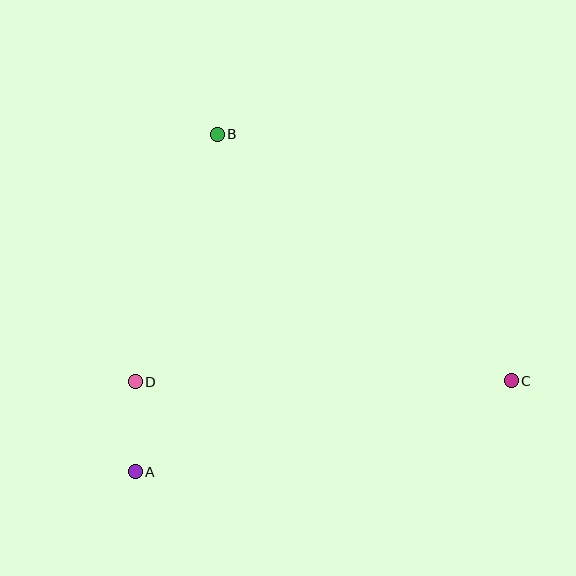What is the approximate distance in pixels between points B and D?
The distance between B and D is approximately 261 pixels.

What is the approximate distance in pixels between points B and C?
The distance between B and C is approximately 384 pixels.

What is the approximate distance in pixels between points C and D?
The distance between C and D is approximately 376 pixels.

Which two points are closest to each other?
Points A and D are closest to each other.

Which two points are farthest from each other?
Points A and C are farthest from each other.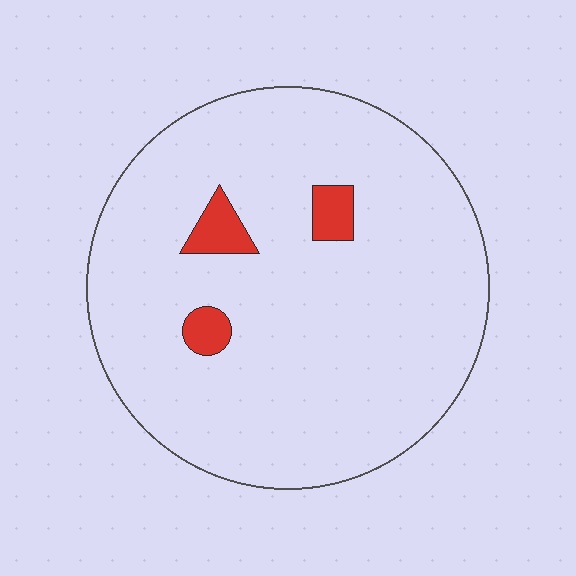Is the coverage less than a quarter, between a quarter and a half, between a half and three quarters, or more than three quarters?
Less than a quarter.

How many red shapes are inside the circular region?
3.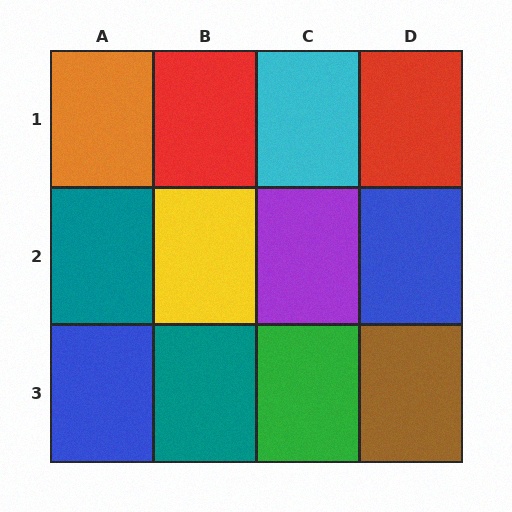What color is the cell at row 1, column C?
Cyan.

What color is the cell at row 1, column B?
Red.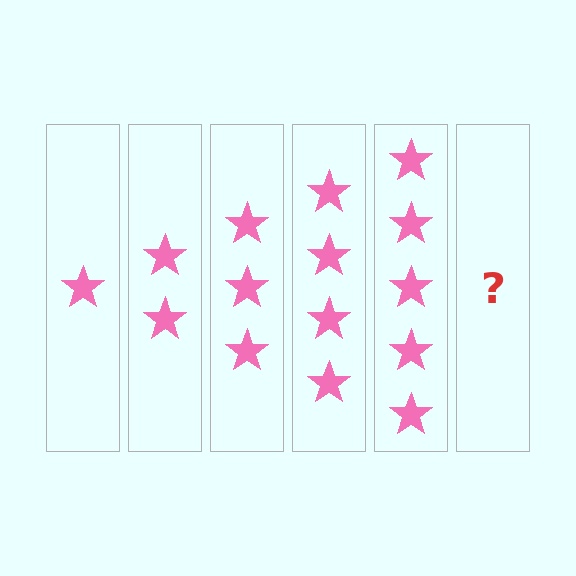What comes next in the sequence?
The next element should be 6 stars.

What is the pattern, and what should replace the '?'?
The pattern is that each step adds one more star. The '?' should be 6 stars.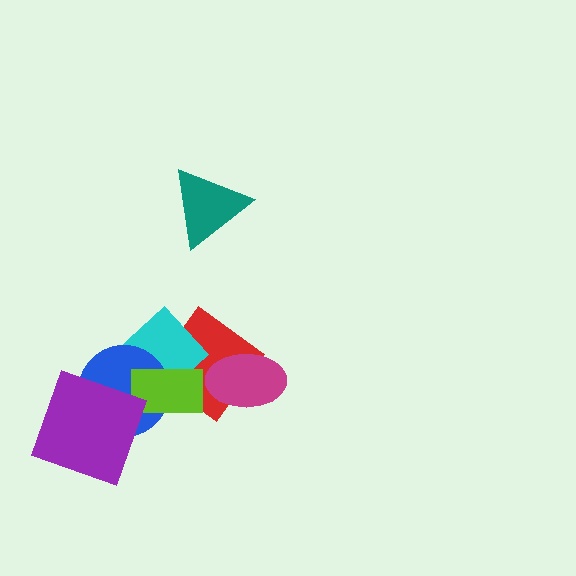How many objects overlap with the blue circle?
3 objects overlap with the blue circle.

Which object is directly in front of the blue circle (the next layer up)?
The lime rectangle is directly in front of the blue circle.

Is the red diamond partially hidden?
Yes, it is partially covered by another shape.